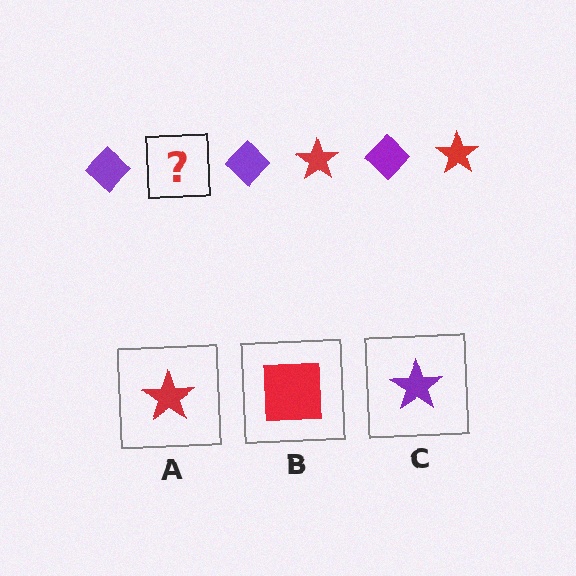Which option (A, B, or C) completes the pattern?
A.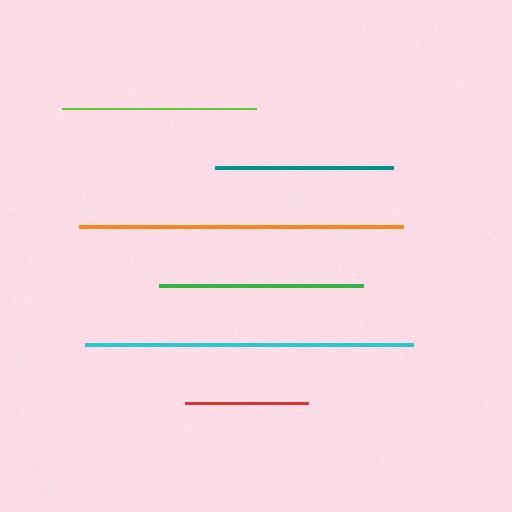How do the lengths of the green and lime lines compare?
The green and lime lines are approximately the same length.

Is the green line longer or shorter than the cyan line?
The cyan line is longer than the green line.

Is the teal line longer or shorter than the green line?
The green line is longer than the teal line.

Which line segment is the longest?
The cyan line is the longest at approximately 328 pixels.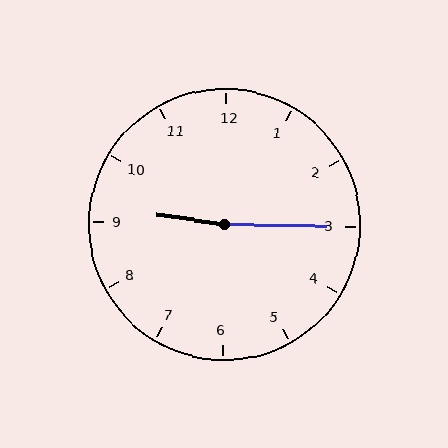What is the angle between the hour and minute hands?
Approximately 172 degrees.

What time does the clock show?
9:15.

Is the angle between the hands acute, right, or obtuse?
It is obtuse.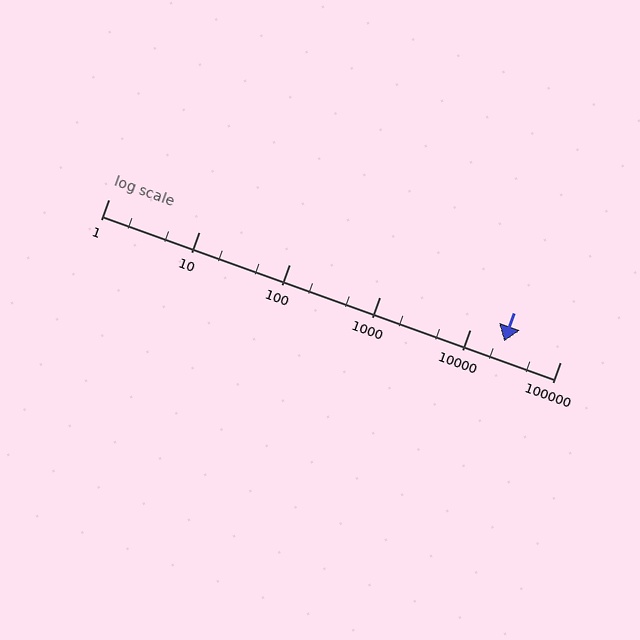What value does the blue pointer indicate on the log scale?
The pointer indicates approximately 24000.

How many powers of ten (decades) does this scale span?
The scale spans 5 decades, from 1 to 100000.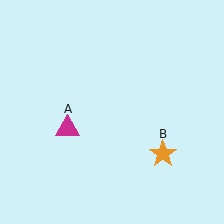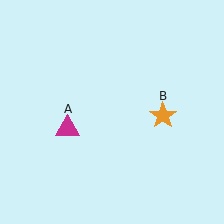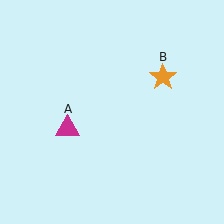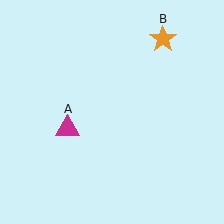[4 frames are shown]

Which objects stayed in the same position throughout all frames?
Magenta triangle (object A) remained stationary.